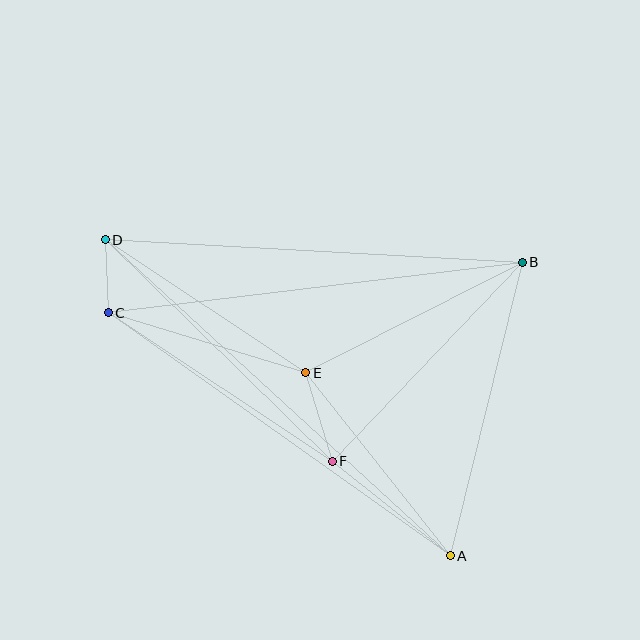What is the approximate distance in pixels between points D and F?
The distance between D and F is approximately 317 pixels.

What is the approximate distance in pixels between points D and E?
The distance between D and E is approximately 240 pixels.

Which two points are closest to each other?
Points C and D are closest to each other.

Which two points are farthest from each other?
Points A and D are farthest from each other.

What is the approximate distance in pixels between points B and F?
The distance between B and F is approximately 275 pixels.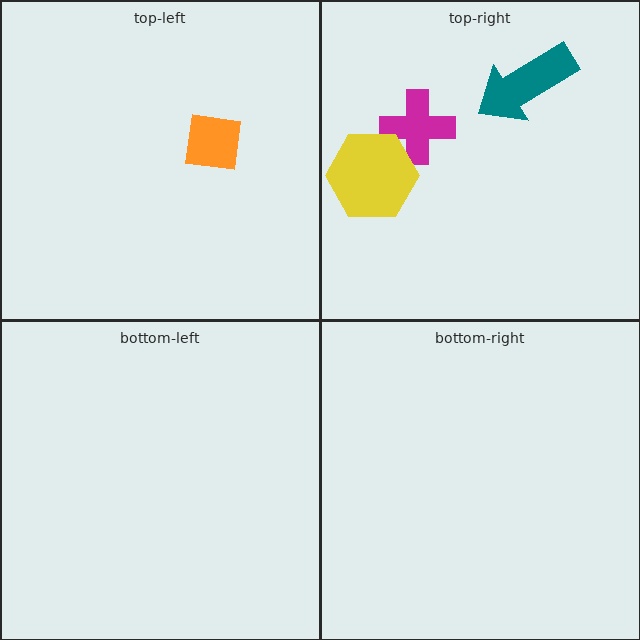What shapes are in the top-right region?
The magenta cross, the yellow hexagon, the teal arrow.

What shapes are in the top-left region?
The orange square.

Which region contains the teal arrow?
The top-right region.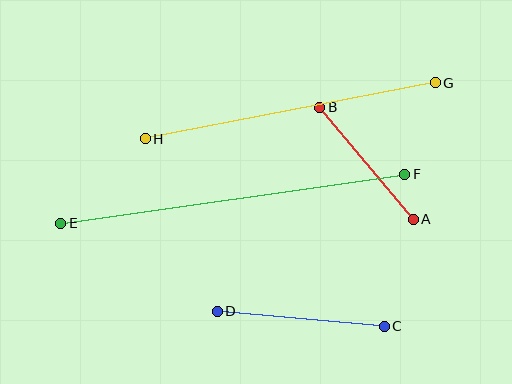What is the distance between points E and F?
The distance is approximately 347 pixels.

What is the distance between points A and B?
The distance is approximately 146 pixels.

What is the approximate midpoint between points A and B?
The midpoint is at approximately (366, 163) pixels.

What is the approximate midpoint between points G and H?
The midpoint is at approximately (290, 111) pixels.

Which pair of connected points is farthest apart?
Points E and F are farthest apart.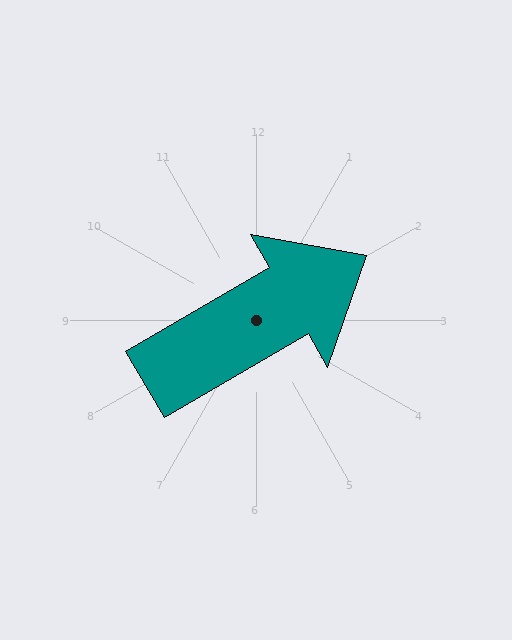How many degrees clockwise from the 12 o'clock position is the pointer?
Approximately 60 degrees.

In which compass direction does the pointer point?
Northeast.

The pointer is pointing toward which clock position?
Roughly 2 o'clock.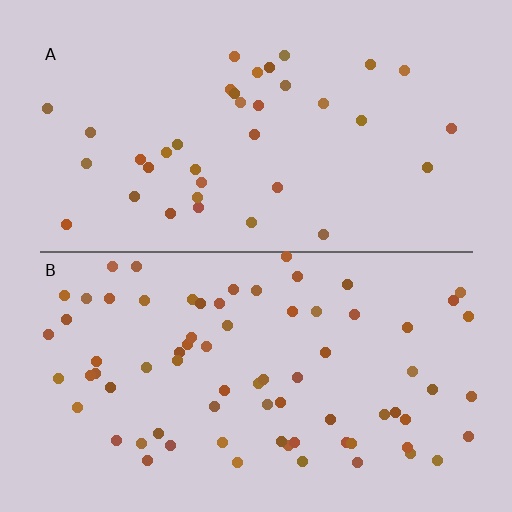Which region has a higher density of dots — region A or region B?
B (the bottom).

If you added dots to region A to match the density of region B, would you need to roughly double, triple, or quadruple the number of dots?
Approximately double.